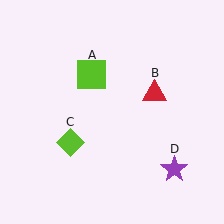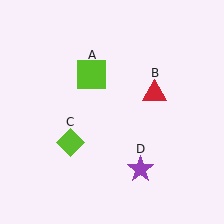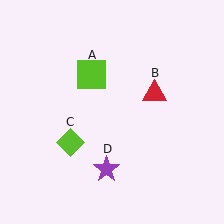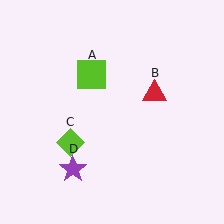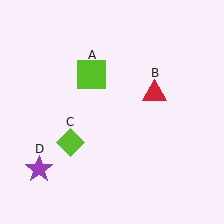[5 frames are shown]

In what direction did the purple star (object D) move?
The purple star (object D) moved left.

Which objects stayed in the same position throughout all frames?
Lime square (object A) and red triangle (object B) and lime diamond (object C) remained stationary.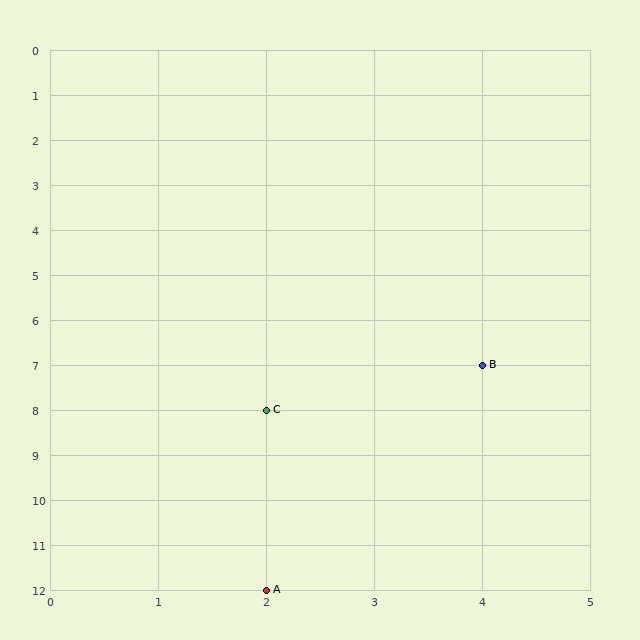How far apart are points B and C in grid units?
Points B and C are 2 columns and 1 row apart (about 2.2 grid units diagonally).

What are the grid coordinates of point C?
Point C is at grid coordinates (2, 8).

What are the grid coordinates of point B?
Point B is at grid coordinates (4, 7).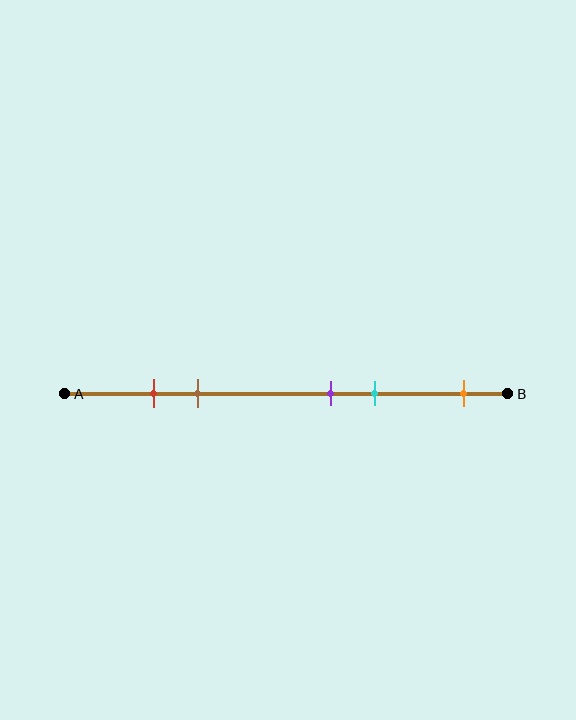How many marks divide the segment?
There are 5 marks dividing the segment.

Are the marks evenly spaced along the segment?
No, the marks are not evenly spaced.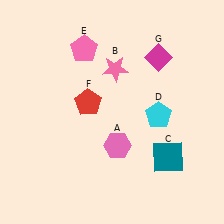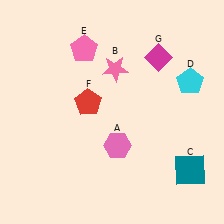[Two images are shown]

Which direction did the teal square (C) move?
The teal square (C) moved right.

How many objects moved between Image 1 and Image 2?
2 objects moved between the two images.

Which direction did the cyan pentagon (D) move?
The cyan pentagon (D) moved up.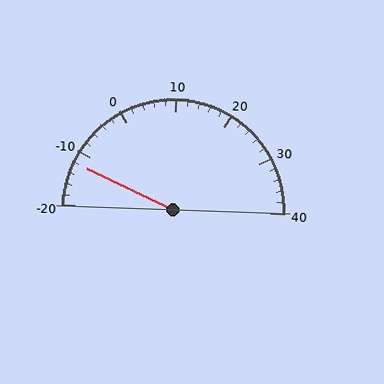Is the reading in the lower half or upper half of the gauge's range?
The reading is in the lower half of the range (-20 to 40).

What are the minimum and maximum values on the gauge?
The gauge ranges from -20 to 40.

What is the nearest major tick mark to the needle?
The nearest major tick mark is -10.